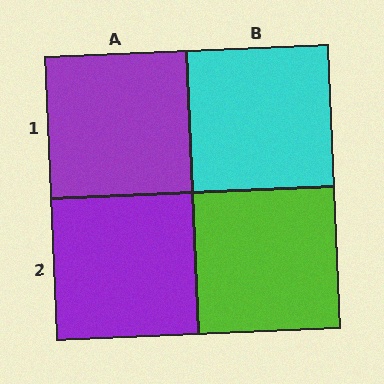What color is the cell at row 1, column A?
Purple.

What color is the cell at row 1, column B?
Cyan.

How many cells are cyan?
1 cell is cyan.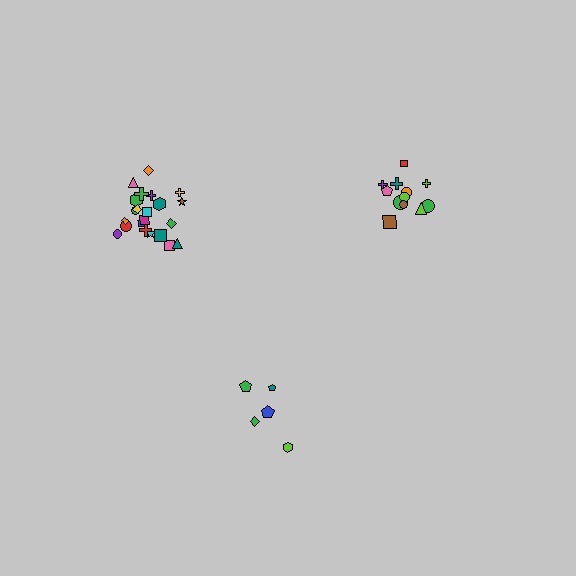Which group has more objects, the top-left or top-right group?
The top-left group.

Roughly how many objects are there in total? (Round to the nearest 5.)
Roughly 40 objects in total.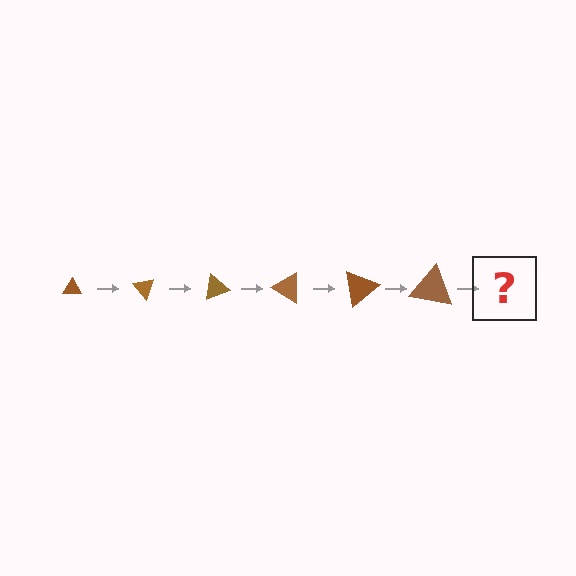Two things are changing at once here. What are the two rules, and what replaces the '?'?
The two rules are that the triangle grows larger each step and it rotates 50 degrees each step. The '?' should be a triangle, larger than the previous one and rotated 300 degrees from the start.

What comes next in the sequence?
The next element should be a triangle, larger than the previous one and rotated 300 degrees from the start.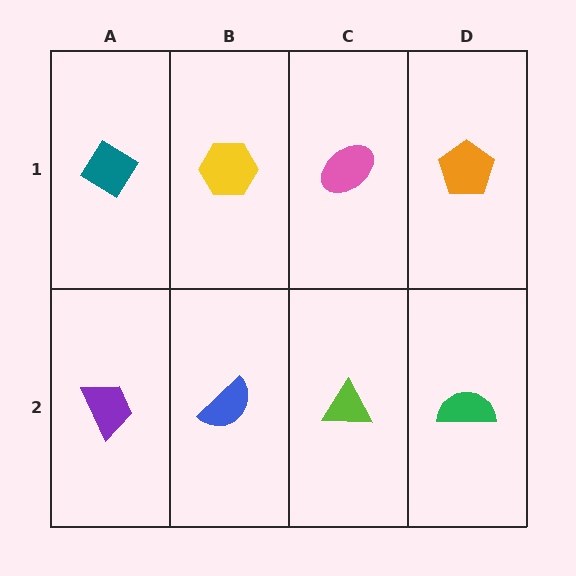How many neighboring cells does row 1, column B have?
3.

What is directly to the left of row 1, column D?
A pink ellipse.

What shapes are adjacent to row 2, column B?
A yellow hexagon (row 1, column B), a purple trapezoid (row 2, column A), a lime triangle (row 2, column C).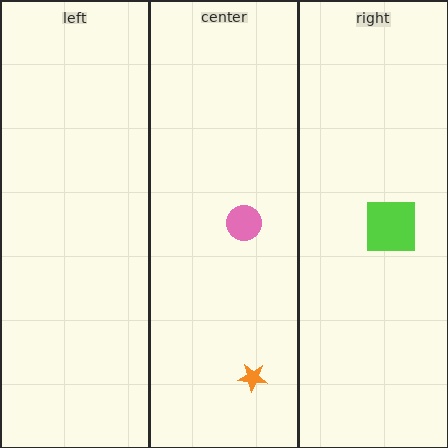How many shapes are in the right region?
1.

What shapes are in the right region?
The lime square.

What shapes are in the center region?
The pink circle, the orange star.